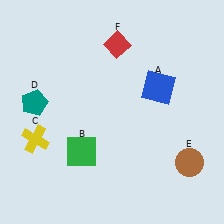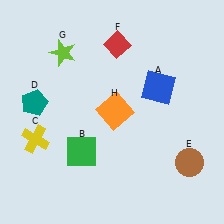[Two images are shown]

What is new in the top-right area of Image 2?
An orange square (H) was added in the top-right area of Image 2.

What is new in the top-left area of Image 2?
A lime star (G) was added in the top-left area of Image 2.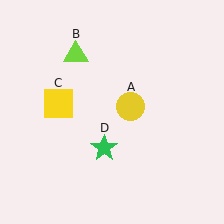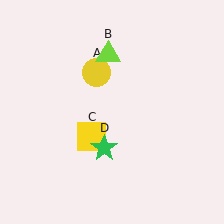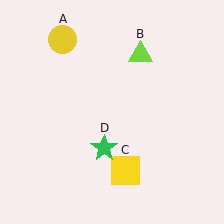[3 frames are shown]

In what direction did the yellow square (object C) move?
The yellow square (object C) moved down and to the right.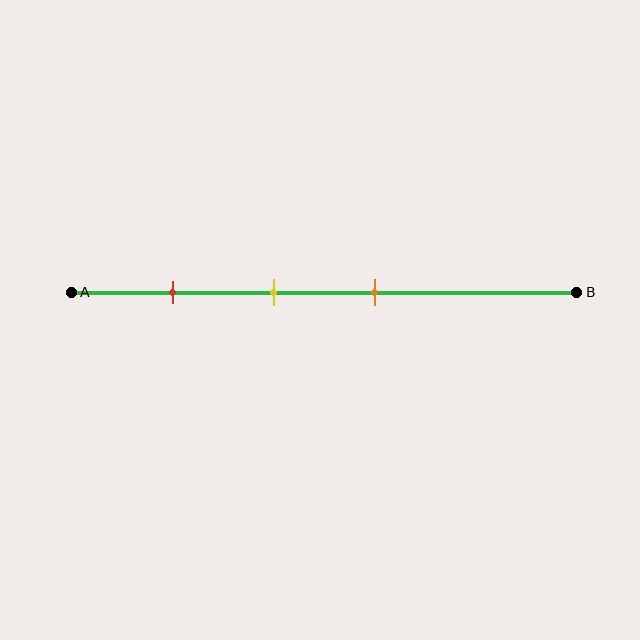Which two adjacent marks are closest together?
The yellow and orange marks are the closest adjacent pair.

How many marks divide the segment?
There are 3 marks dividing the segment.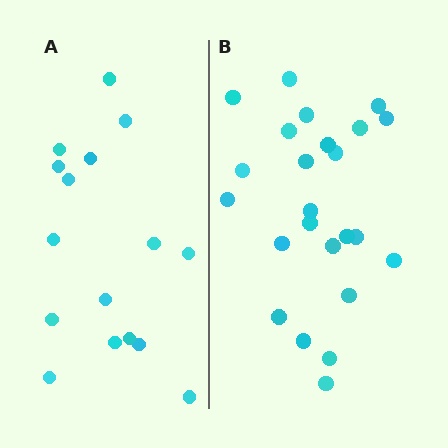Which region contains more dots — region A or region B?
Region B (the right region) has more dots.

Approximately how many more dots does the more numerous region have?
Region B has roughly 8 or so more dots than region A.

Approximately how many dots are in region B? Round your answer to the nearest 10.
About 20 dots. (The exact count is 24, which rounds to 20.)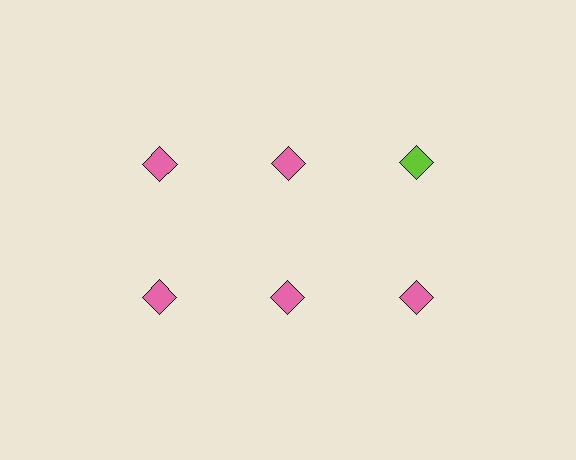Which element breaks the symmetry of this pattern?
The lime diamond in the top row, center column breaks the symmetry. All other shapes are pink diamonds.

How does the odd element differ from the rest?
It has a different color: lime instead of pink.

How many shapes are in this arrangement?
There are 6 shapes arranged in a grid pattern.